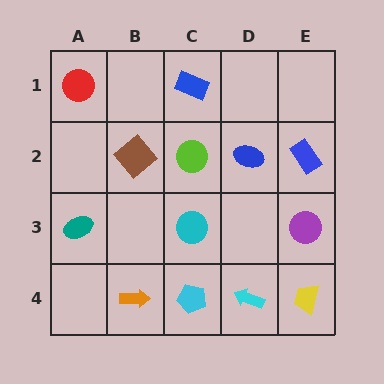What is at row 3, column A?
A teal ellipse.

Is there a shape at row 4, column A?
No, that cell is empty.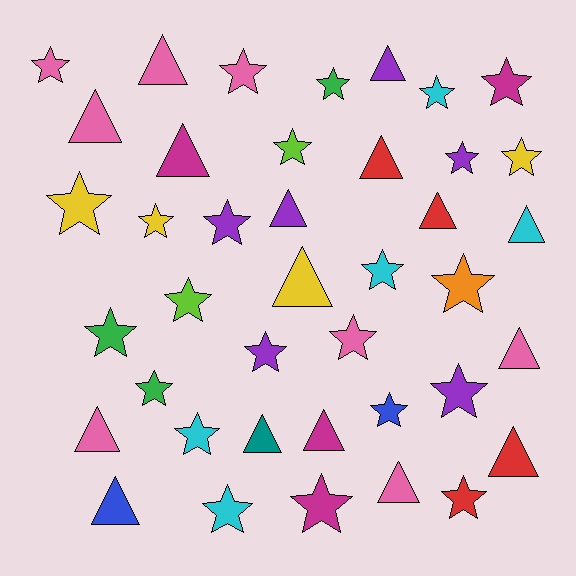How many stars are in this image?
There are 24 stars.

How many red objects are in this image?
There are 4 red objects.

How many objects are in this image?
There are 40 objects.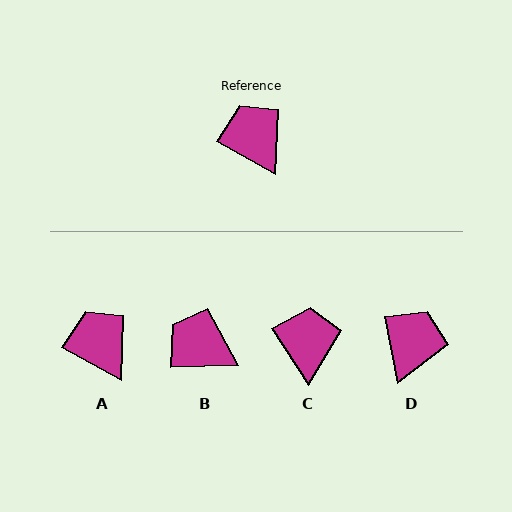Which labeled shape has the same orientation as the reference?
A.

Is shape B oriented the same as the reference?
No, it is off by about 31 degrees.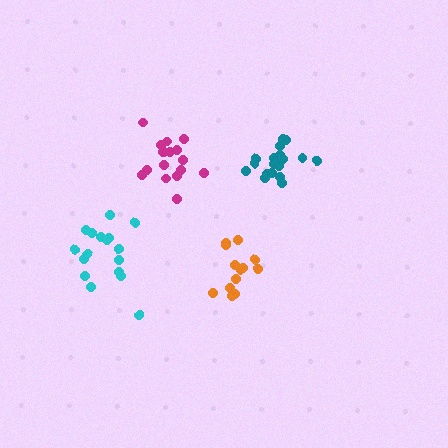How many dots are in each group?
Group 1: 19 dots, Group 2: 17 dots, Group 3: 17 dots, Group 4: 13 dots (66 total).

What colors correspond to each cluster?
The clusters are colored: teal, cyan, magenta, orange.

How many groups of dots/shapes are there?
There are 4 groups.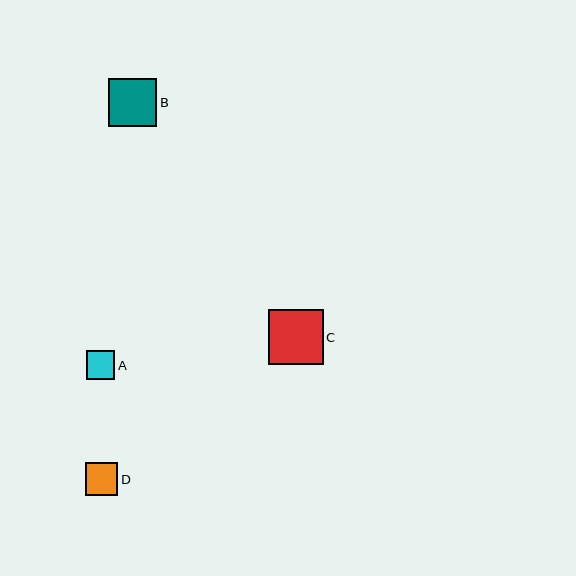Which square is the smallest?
Square A is the smallest with a size of approximately 29 pixels.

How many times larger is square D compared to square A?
Square D is approximately 1.1 times the size of square A.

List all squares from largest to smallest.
From largest to smallest: C, B, D, A.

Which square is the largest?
Square C is the largest with a size of approximately 55 pixels.